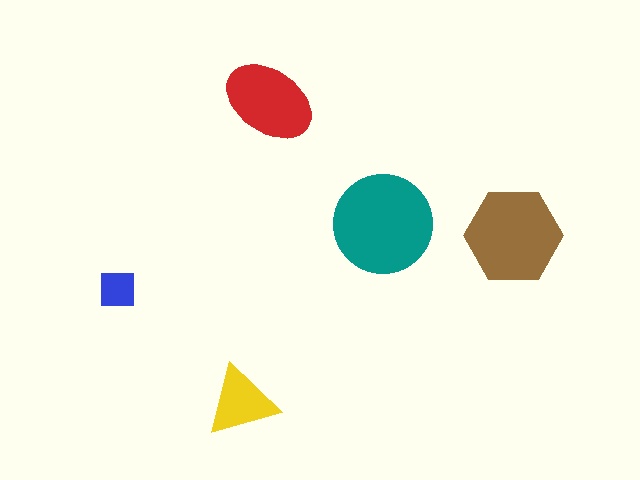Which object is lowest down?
The yellow triangle is bottommost.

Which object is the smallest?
The blue square.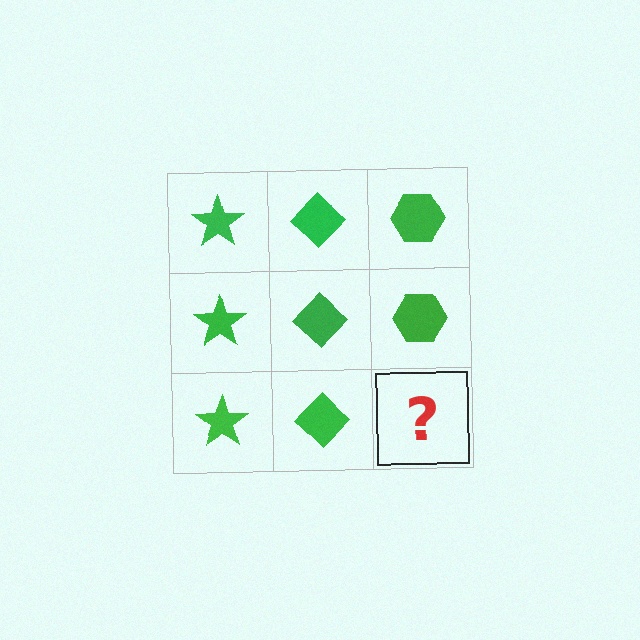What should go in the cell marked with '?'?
The missing cell should contain a green hexagon.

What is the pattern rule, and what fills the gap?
The rule is that each column has a consistent shape. The gap should be filled with a green hexagon.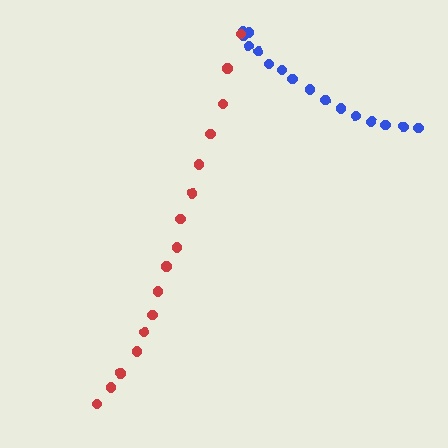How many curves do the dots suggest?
There are 2 distinct paths.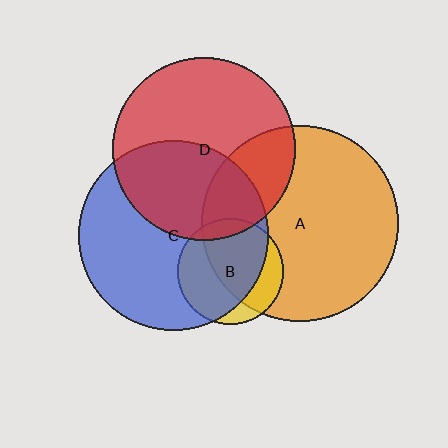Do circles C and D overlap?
Yes.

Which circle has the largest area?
Circle A (orange).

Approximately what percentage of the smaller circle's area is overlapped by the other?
Approximately 40%.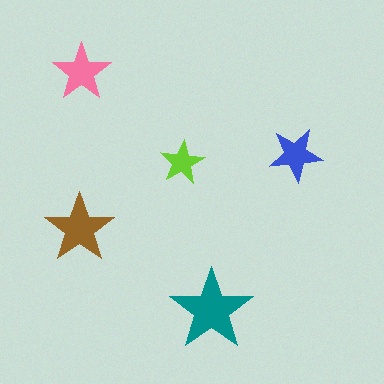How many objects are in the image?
There are 5 objects in the image.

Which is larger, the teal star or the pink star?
The teal one.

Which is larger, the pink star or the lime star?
The pink one.